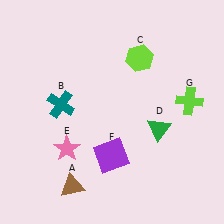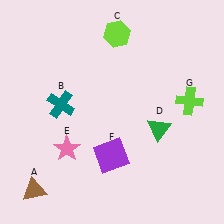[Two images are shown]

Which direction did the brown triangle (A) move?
The brown triangle (A) moved left.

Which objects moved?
The objects that moved are: the brown triangle (A), the lime hexagon (C).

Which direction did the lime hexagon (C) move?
The lime hexagon (C) moved up.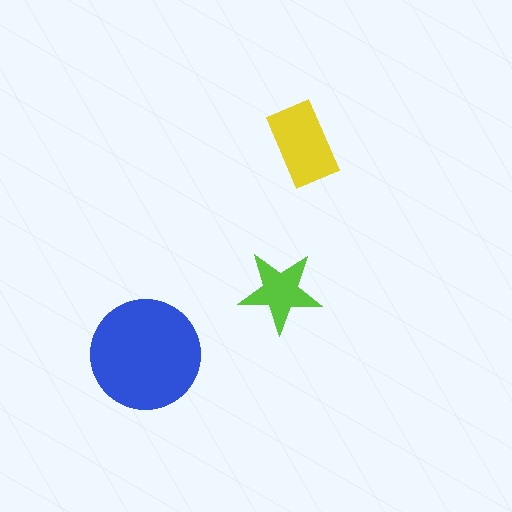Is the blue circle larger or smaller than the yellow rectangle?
Larger.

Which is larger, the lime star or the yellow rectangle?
The yellow rectangle.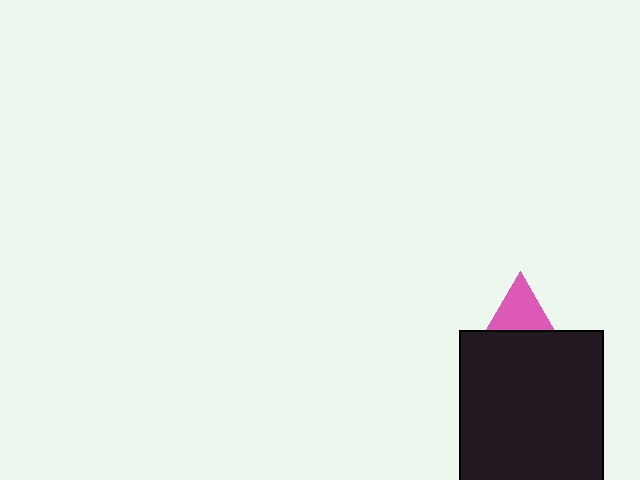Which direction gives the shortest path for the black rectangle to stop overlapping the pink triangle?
Moving down gives the shortest separation.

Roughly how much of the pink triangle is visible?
A small part of it is visible (roughly 42%).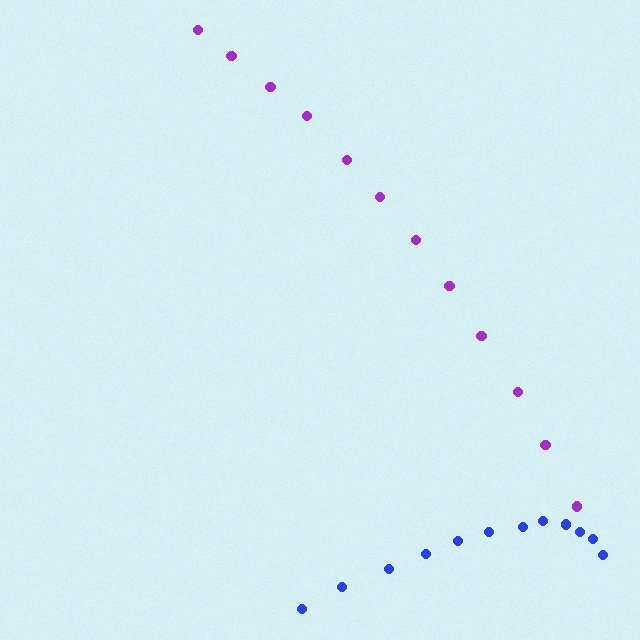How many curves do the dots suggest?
There are 2 distinct paths.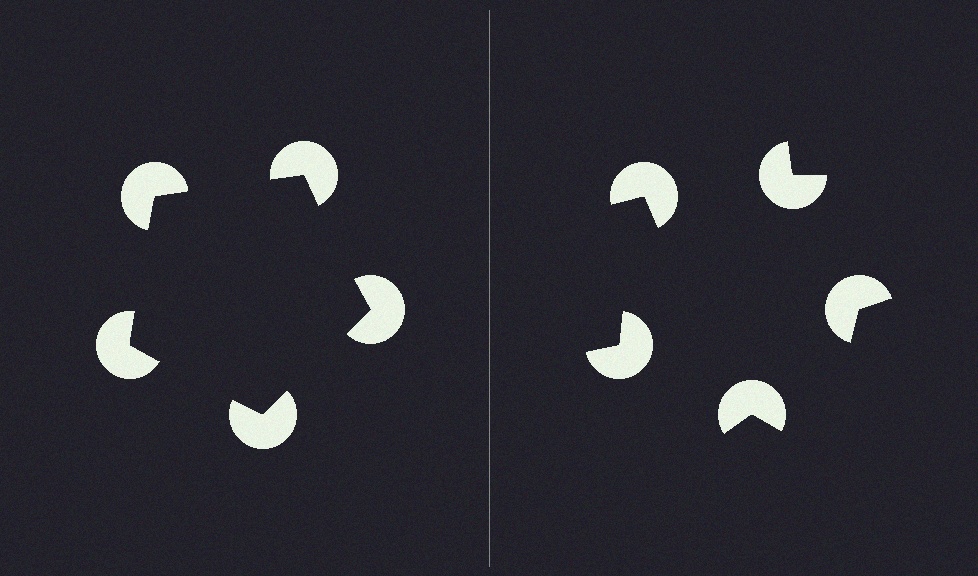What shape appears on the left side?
An illusory pentagon.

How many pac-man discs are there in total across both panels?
10 — 5 on each side.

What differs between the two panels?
The pac-man discs are positioned identically on both sides; only the wedge orientations differ. On the left they align to a pentagon; on the right they are misaligned.